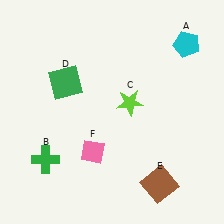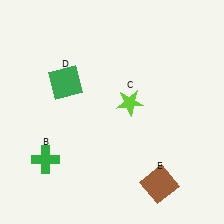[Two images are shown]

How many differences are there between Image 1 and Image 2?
There are 2 differences between the two images.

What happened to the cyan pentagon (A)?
The cyan pentagon (A) was removed in Image 2. It was in the top-right area of Image 1.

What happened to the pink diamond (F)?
The pink diamond (F) was removed in Image 2. It was in the bottom-left area of Image 1.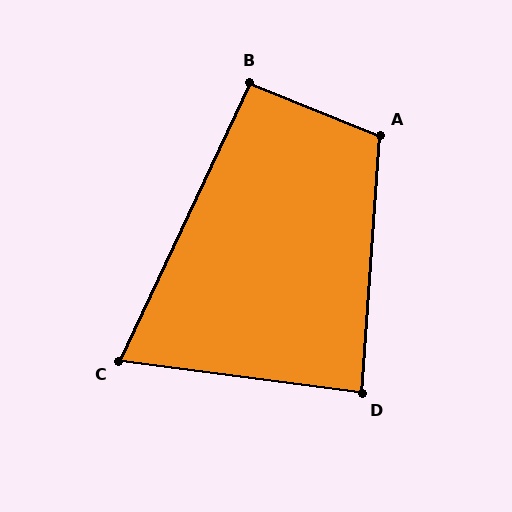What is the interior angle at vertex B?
Approximately 93 degrees (approximately right).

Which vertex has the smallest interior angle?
C, at approximately 72 degrees.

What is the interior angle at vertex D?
Approximately 87 degrees (approximately right).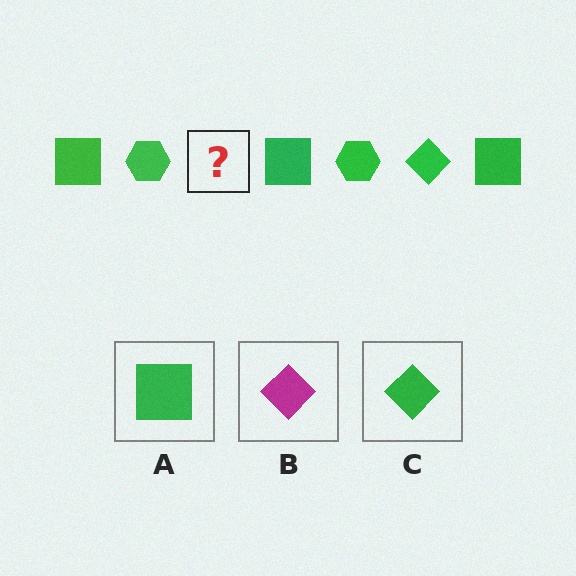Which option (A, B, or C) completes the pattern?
C.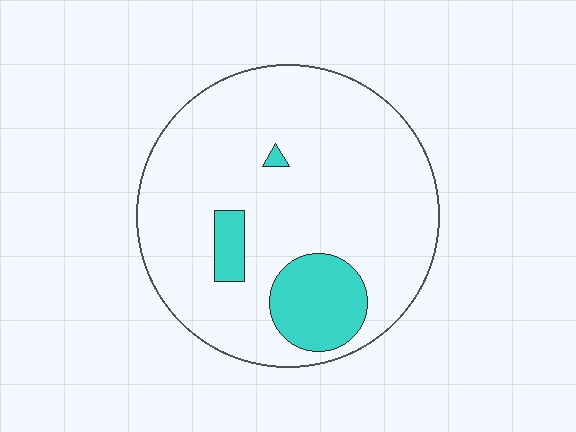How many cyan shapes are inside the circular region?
3.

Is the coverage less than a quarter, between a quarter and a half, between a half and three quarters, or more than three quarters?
Less than a quarter.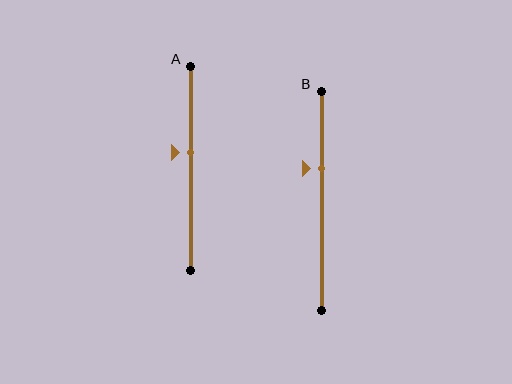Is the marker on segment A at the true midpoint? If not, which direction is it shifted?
No, the marker on segment A is shifted upward by about 7% of the segment length.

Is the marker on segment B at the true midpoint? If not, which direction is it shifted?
No, the marker on segment B is shifted upward by about 15% of the segment length.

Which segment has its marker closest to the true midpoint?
Segment A has its marker closest to the true midpoint.